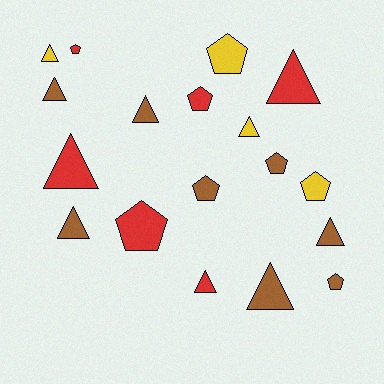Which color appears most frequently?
Brown, with 8 objects.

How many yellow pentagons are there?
There are 2 yellow pentagons.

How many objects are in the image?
There are 18 objects.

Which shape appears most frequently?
Triangle, with 10 objects.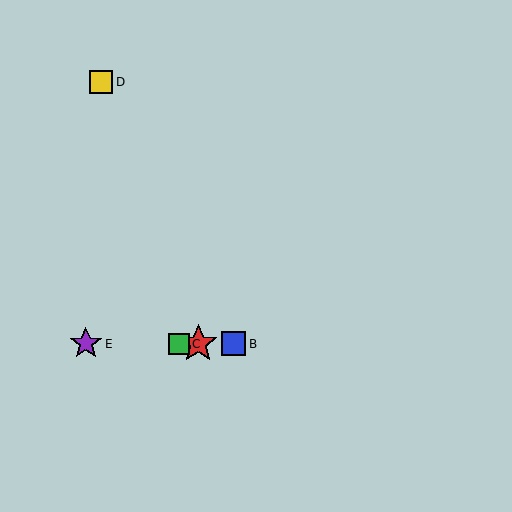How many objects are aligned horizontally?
4 objects (A, B, C, E) are aligned horizontally.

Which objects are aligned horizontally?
Objects A, B, C, E are aligned horizontally.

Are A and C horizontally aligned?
Yes, both are at y≈344.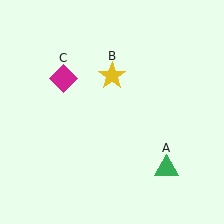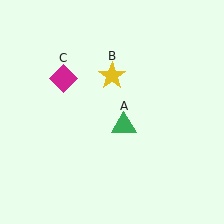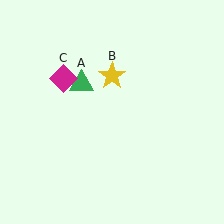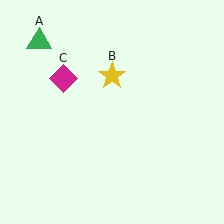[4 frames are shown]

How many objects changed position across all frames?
1 object changed position: green triangle (object A).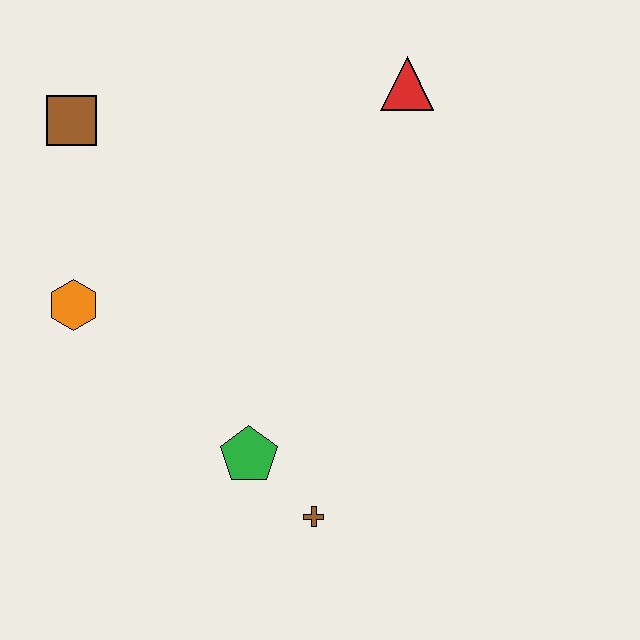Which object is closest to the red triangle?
The brown square is closest to the red triangle.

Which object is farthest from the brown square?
The brown cross is farthest from the brown square.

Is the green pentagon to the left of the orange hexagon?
No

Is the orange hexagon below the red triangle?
Yes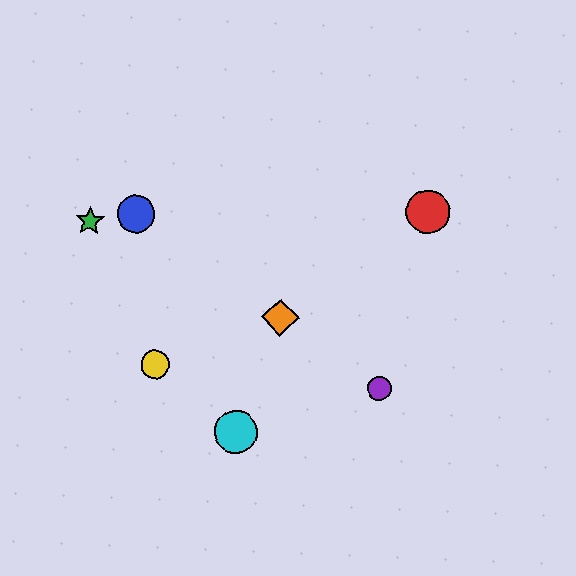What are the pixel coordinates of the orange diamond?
The orange diamond is at (280, 317).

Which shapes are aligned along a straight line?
The blue circle, the purple circle, the orange diamond are aligned along a straight line.